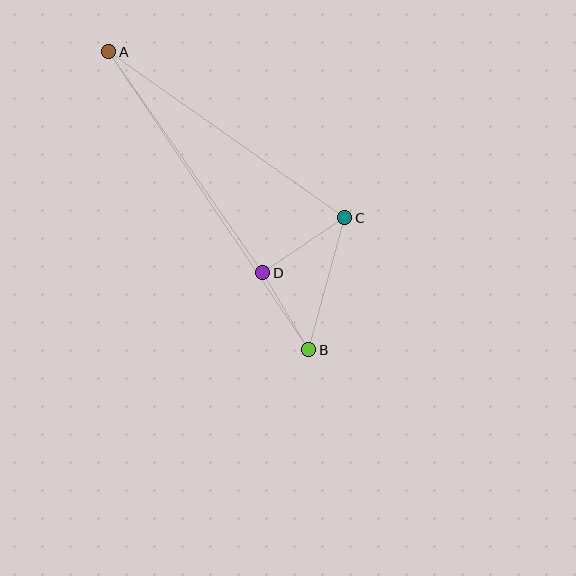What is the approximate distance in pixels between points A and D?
The distance between A and D is approximately 270 pixels.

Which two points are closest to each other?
Points B and D are closest to each other.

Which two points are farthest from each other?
Points A and B are farthest from each other.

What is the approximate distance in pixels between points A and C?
The distance between A and C is approximately 289 pixels.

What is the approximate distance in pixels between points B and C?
The distance between B and C is approximately 137 pixels.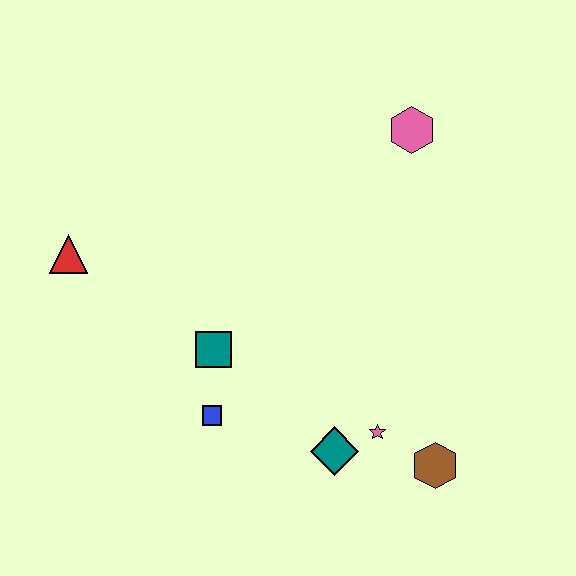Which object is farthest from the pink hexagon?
The red triangle is farthest from the pink hexagon.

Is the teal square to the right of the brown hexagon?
No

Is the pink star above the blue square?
No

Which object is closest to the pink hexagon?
The teal square is closest to the pink hexagon.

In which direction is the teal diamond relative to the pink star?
The teal diamond is to the left of the pink star.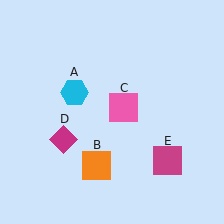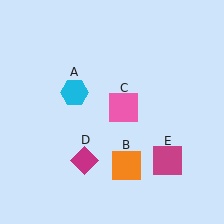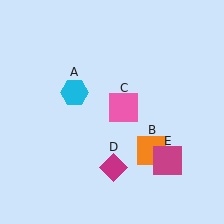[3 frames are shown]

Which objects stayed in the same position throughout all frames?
Cyan hexagon (object A) and pink square (object C) and magenta square (object E) remained stationary.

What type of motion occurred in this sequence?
The orange square (object B), magenta diamond (object D) rotated counterclockwise around the center of the scene.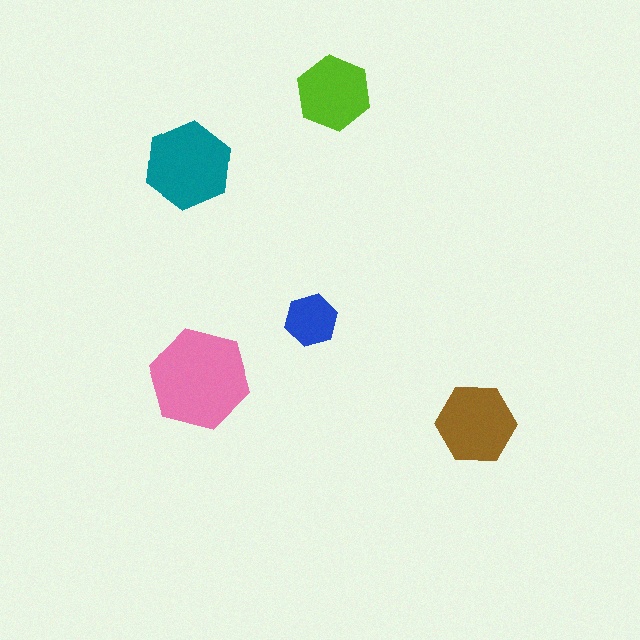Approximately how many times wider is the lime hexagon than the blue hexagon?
About 1.5 times wider.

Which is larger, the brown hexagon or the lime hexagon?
The brown one.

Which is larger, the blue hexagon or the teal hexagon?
The teal one.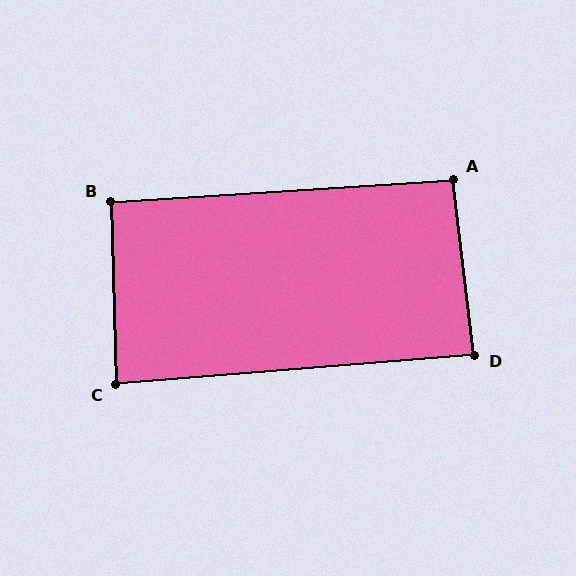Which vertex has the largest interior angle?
A, at approximately 93 degrees.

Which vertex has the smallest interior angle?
C, at approximately 87 degrees.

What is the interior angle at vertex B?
Approximately 92 degrees (approximately right).